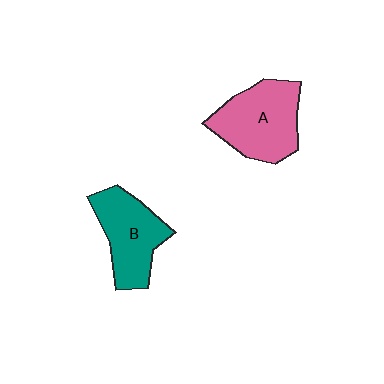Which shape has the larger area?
Shape A (pink).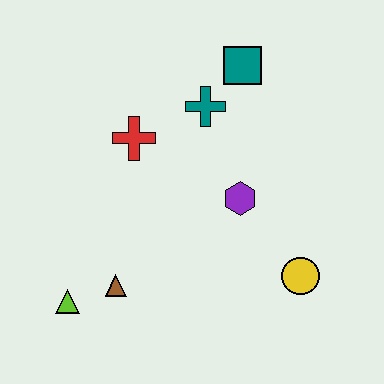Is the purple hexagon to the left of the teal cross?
No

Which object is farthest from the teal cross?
The lime triangle is farthest from the teal cross.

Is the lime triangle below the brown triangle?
Yes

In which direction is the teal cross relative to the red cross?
The teal cross is to the right of the red cross.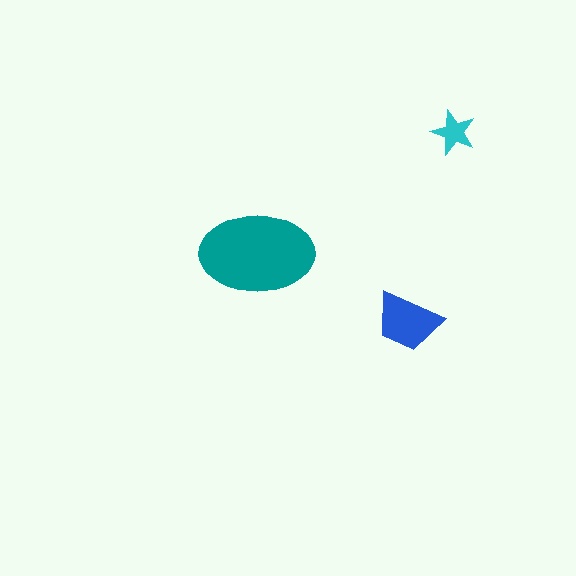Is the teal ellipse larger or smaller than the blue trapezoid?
Larger.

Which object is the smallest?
The cyan star.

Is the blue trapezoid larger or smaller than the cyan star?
Larger.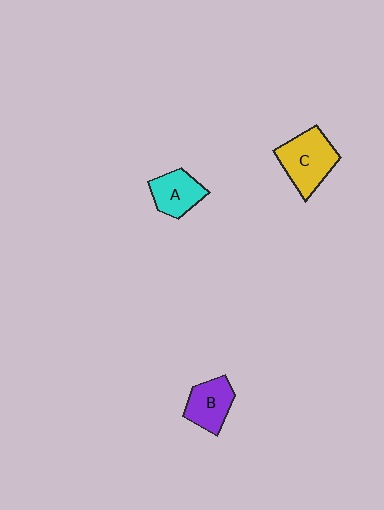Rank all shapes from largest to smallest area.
From largest to smallest: C (yellow), B (purple), A (cyan).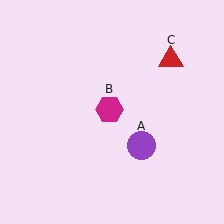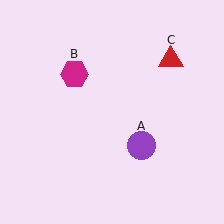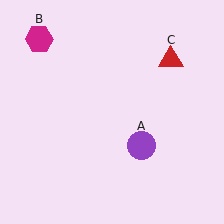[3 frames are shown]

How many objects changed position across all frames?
1 object changed position: magenta hexagon (object B).